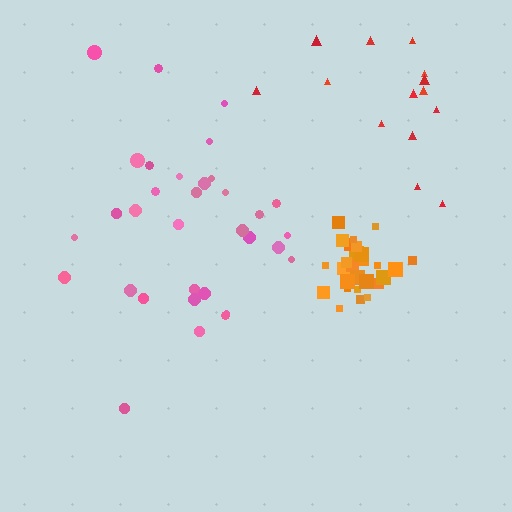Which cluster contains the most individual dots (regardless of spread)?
Pink (33).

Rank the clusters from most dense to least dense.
orange, pink, red.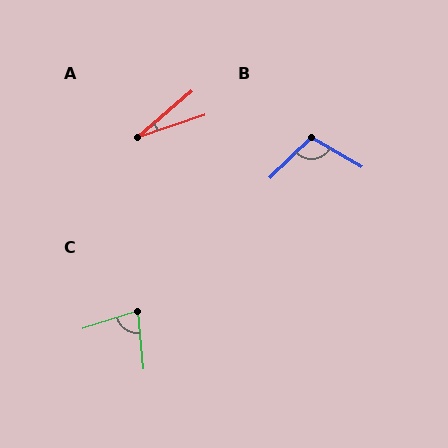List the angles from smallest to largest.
A (22°), C (78°), B (105°).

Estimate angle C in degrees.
Approximately 78 degrees.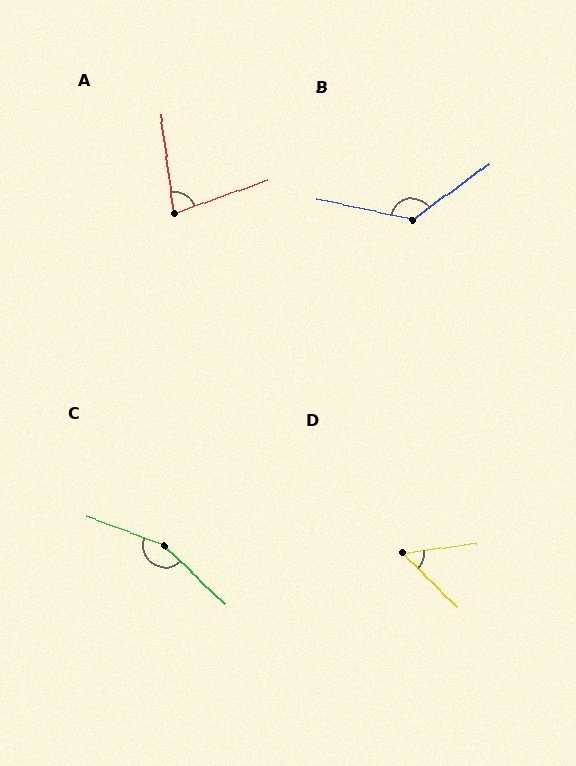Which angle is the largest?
C, at approximately 157 degrees.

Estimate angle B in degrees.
Approximately 132 degrees.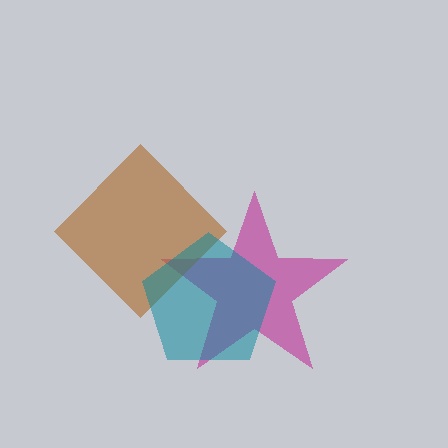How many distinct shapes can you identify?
There are 3 distinct shapes: a magenta star, a brown diamond, a teal pentagon.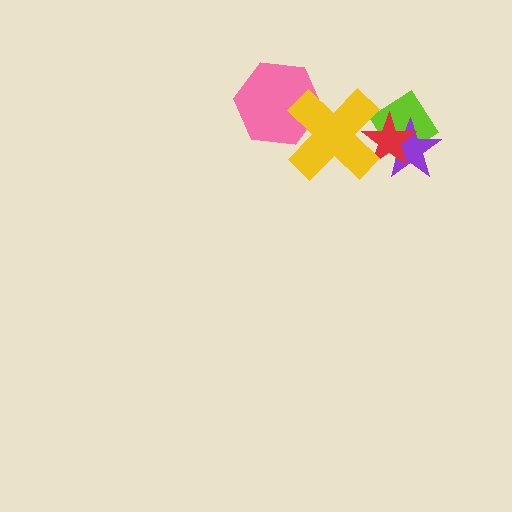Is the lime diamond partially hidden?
Yes, it is partially covered by another shape.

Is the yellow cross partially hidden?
No, no other shape covers it.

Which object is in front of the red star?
The yellow cross is in front of the red star.